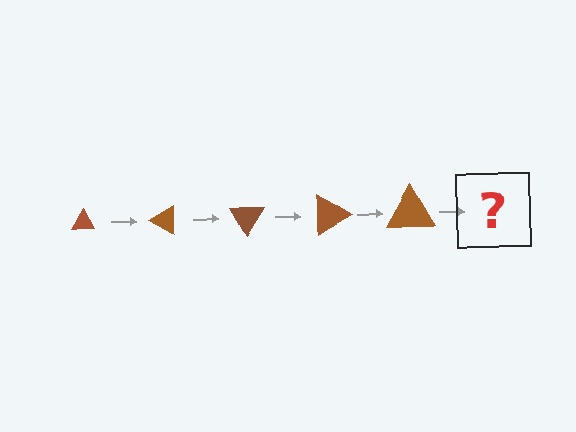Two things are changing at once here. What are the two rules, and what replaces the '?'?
The two rules are that the triangle grows larger each step and it rotates 30 degrees each step. The '?' should be a triangle, larger than the previous one and rotated 150 degrees from the start.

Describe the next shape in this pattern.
It should be a triangle, larger than the previous one and rotated 150 degrees from the start.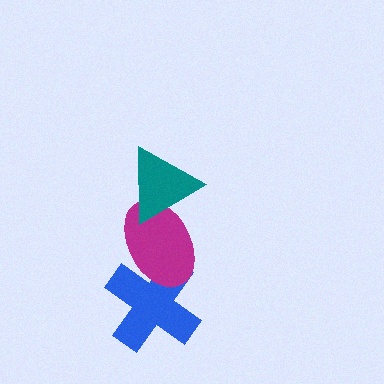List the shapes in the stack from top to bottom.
From top to bottom: the teal triangle, the magenta ellipse, the blue cross.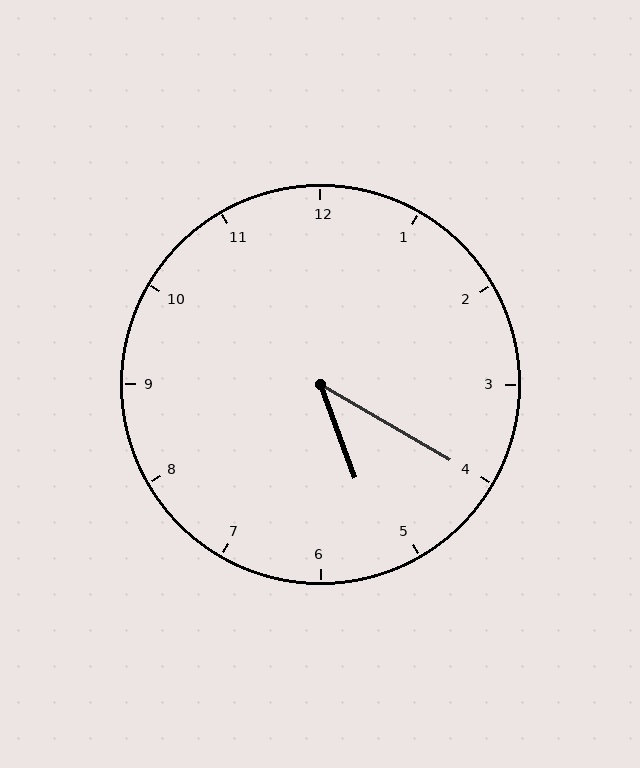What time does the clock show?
5:20.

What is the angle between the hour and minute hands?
Approximately 40 degrees.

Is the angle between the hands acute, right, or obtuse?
It is acute.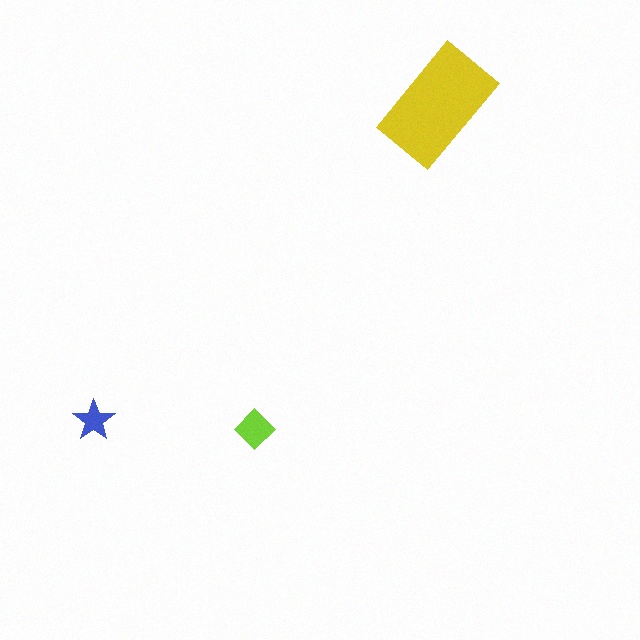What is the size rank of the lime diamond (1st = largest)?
2nd.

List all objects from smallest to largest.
The blue star, the lime diamond, the yellow rectangle.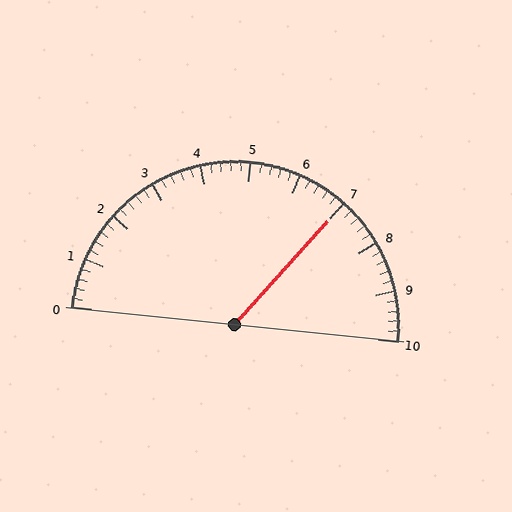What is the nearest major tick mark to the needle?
The nearest major tick mark is 7.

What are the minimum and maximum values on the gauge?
The gauge ranges from 0 to 10.